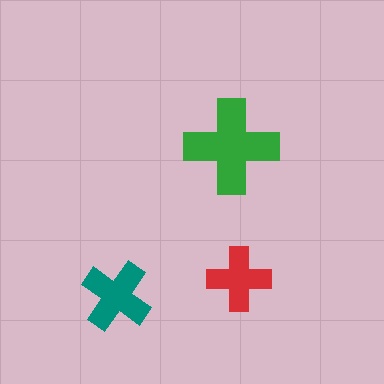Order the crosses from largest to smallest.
the green one, the teal one, the red one.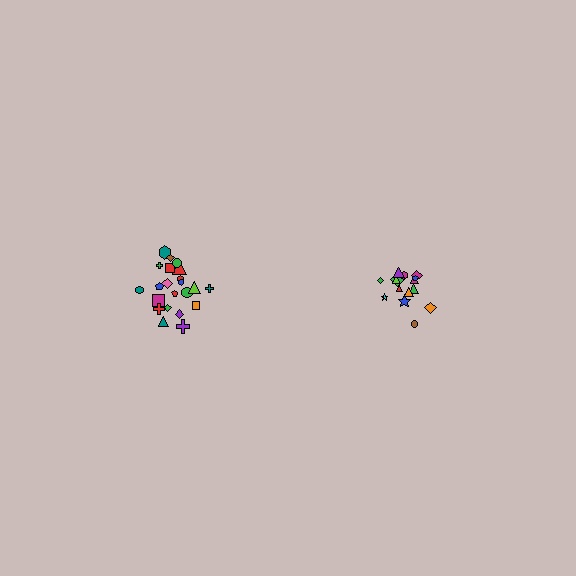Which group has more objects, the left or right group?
The left group.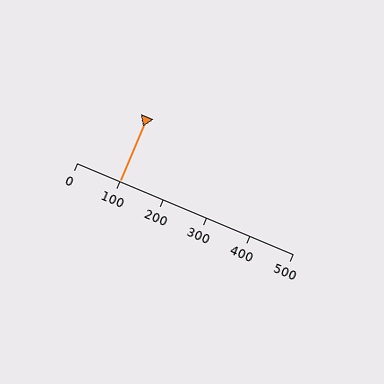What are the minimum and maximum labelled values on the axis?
The axis runs from 0 to 500.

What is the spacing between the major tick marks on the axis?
The major ticks are spaced 100 apart.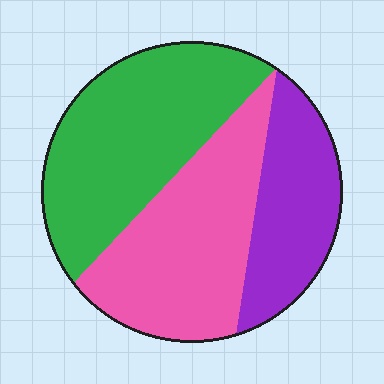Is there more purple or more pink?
Pink.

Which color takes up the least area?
Purple, at roughly 25%.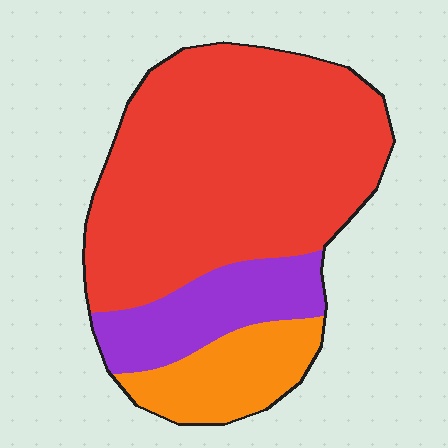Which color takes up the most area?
Red, at roughly 65%.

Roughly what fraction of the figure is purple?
Purple covers 17% of the figure.